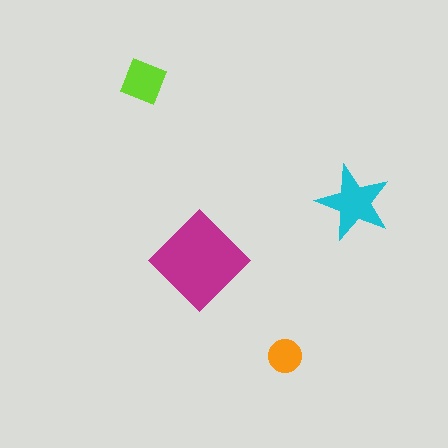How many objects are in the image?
There are 4 objects in the image.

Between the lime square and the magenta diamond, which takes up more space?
The magenta diamond.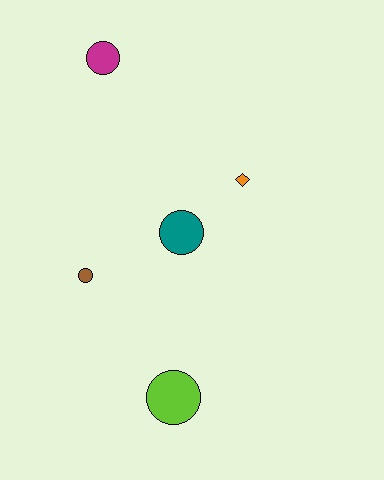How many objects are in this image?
There are 5 objects.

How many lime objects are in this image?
There is 1 lime object.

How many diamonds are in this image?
There is 1 diamond.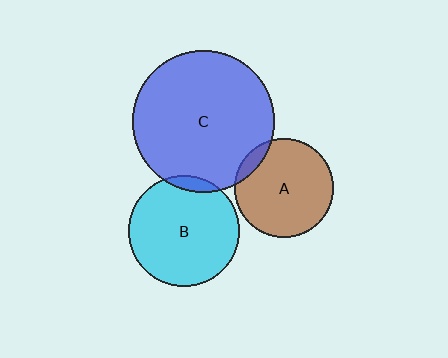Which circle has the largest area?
Circle C (blue).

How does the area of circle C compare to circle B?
Approximately 1.6 times.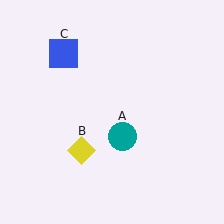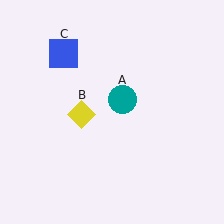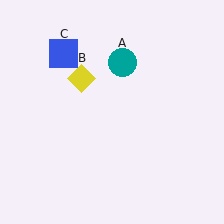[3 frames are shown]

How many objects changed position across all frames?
2 objects changed position: teal circle (object A), yellow diamond (object B).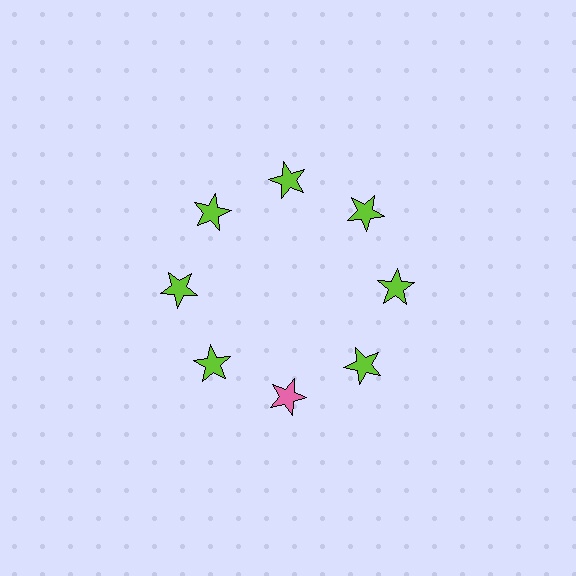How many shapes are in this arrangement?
There are 8 shapes arranged in a ring pattern.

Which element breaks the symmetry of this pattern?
The pink star at roughly the 6 o'clock position breaks the symmetry. All other shapes are lime stars.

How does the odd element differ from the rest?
It has a different color: pink instead of lime.